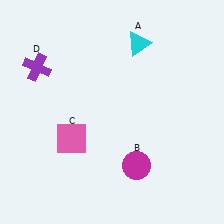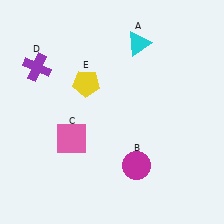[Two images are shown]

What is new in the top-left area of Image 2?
A yellow pentagon (E) was added in the top-left area of Image 2.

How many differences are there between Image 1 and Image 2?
There is 1 difference between the two images.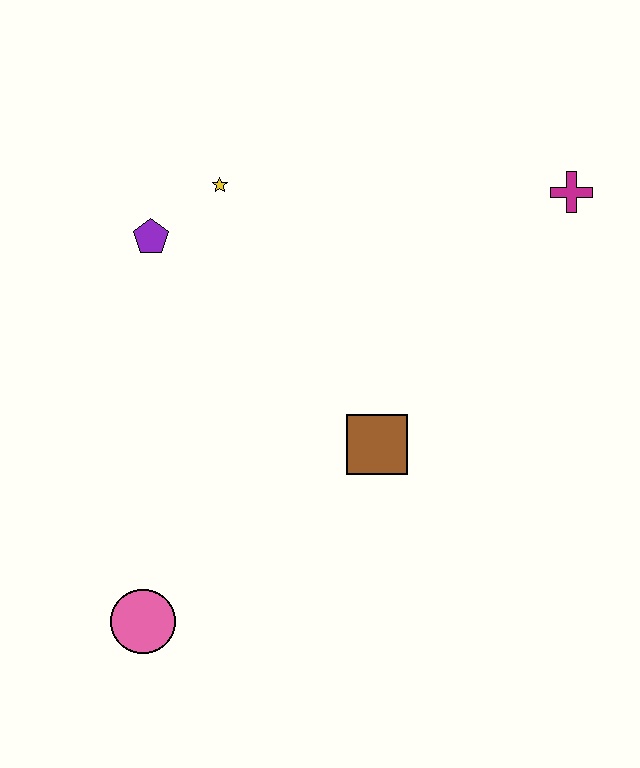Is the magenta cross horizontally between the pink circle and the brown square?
No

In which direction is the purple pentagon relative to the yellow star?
The purple pentagon is to the left of the yellow star.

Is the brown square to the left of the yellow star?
No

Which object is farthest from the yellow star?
The pink circle is farthest from the yellow star.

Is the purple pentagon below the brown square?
No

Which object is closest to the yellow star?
The purple pentagon is closest to the yellow star.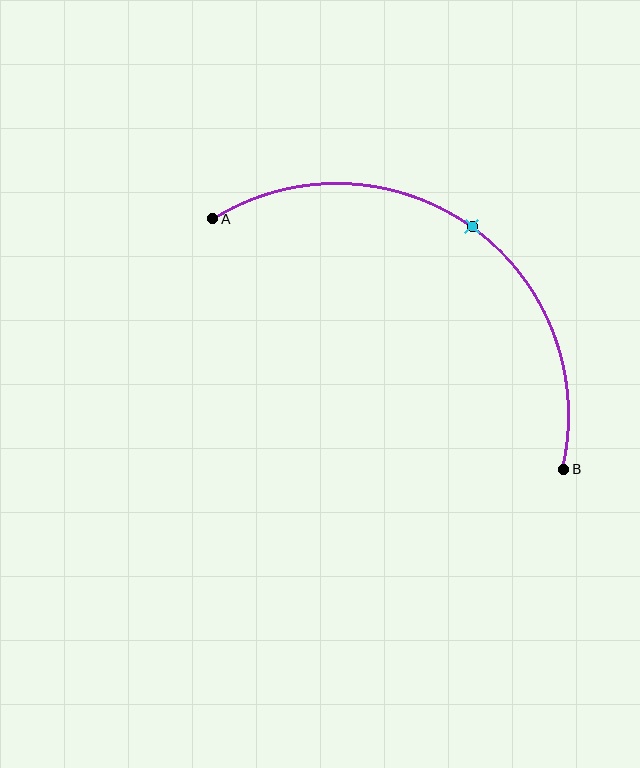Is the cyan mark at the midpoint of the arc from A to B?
Yes. The cyan mark lies on the arc at equal arc-length from both A and B — it is the arc midpoint.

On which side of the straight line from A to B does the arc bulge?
The arc bulges above and to the right of the straight line connecting A and B.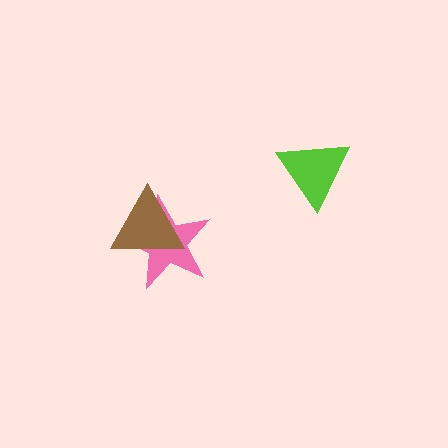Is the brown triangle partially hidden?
No, no other shape covers it.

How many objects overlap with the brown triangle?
1 object overlaps with the brown triangle.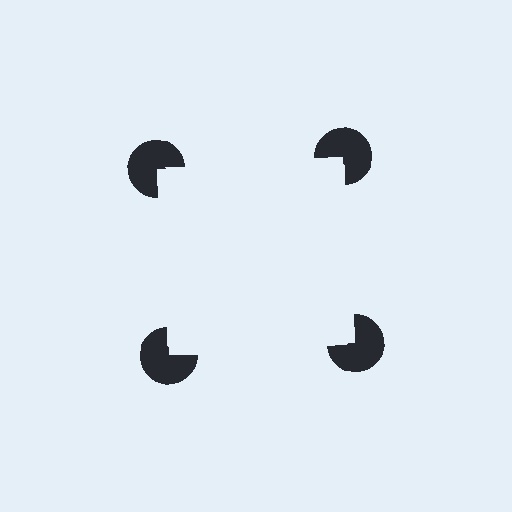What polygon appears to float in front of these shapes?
An illusory square — its edges are inferred from the aligned wedge cuts in the pac-man discs, not physically drawn.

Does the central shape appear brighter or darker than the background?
It typically appears slightly brighter than the background, even though no actual brightness change is drawn.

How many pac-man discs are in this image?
There are 4 — one at each vertex of the illusory square.